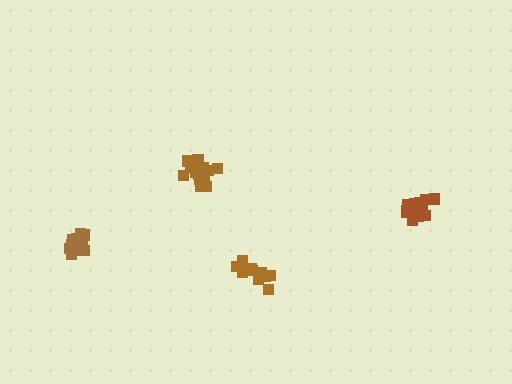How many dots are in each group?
Group 1: 16 dots, Group 2: 12 dots, Group 3: 13 dots, Group 4: 18 dots (59 total).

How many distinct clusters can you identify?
There are 4 distinct clusters.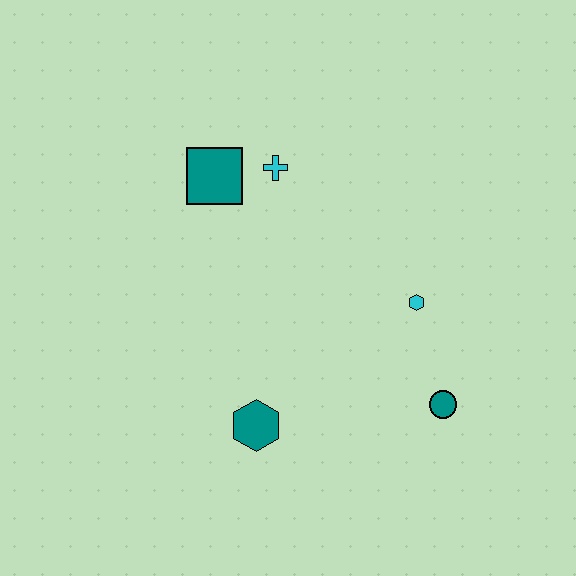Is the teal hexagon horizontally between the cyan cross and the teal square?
Yes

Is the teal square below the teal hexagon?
No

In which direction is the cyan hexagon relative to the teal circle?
The cyan hexagon is above the teal circle.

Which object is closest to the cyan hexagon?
The teal circle is closest to the cyan hexagon.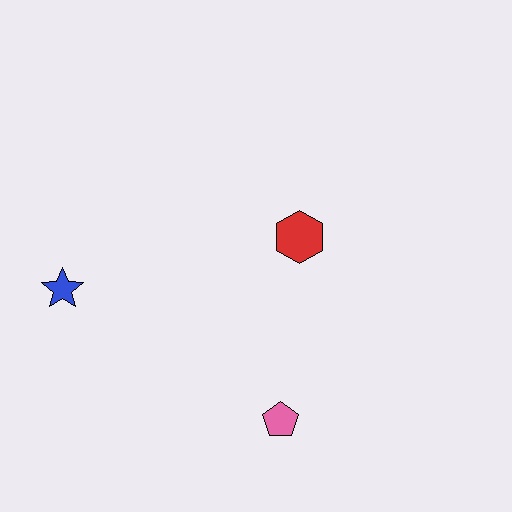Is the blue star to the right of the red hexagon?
No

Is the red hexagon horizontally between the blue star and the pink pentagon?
No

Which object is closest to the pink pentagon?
The red hexagon is closest to the pink pentagon.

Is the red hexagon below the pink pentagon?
No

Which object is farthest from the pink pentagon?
The blue star is farthest from the pink pentagon.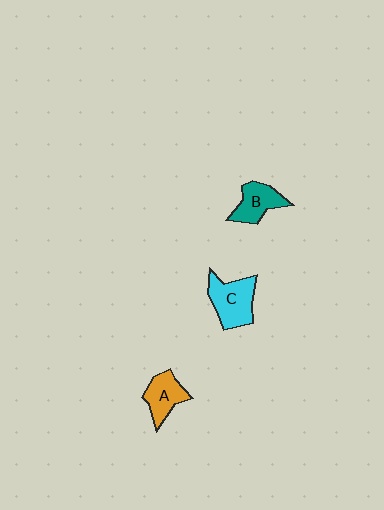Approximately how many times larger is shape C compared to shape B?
Approximately 1.3 times.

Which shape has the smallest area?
Shape A (orange).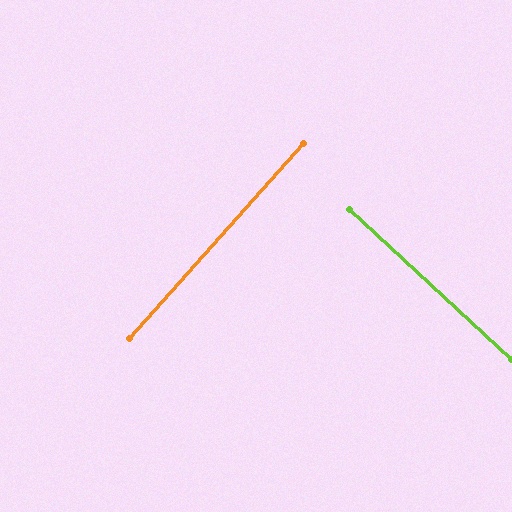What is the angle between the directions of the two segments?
Approximately 89 degrees.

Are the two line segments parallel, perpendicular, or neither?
Perpendicular — they meet at approximately 89°.